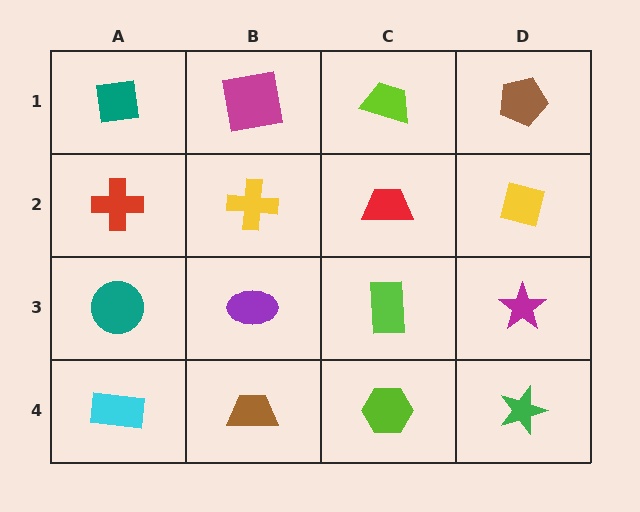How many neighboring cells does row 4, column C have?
3.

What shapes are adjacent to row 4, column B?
A purple ellipse (row 3, column B), a cyan rectangle (row 4, column A), a lime hexagon (row 4, column C).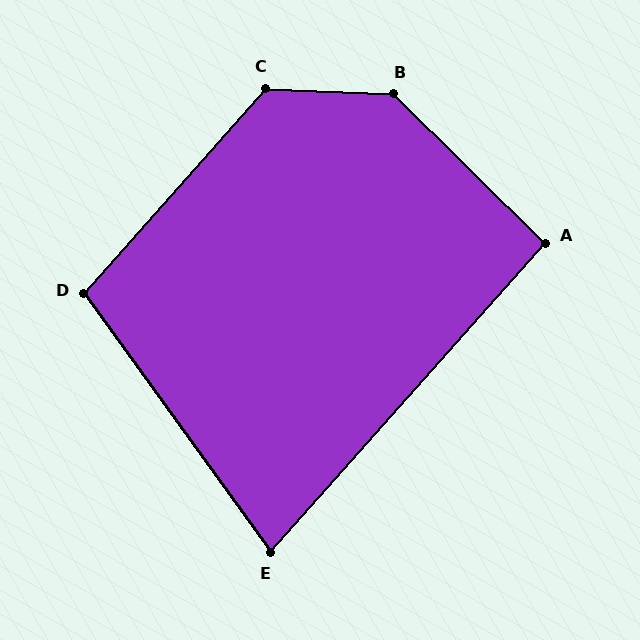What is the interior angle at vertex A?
Approximately 93 degrees (approximately right).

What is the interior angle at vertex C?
Approximately 129 degrees (obtuse).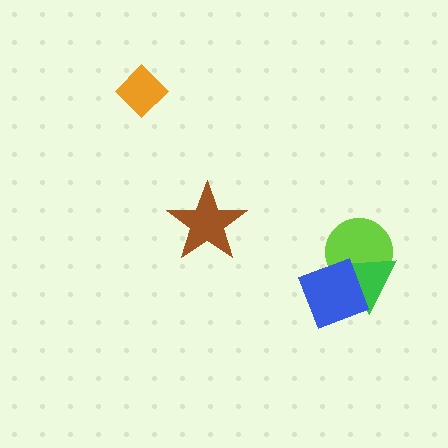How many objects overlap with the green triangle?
2 objects overlap with the green triangle.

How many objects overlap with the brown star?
0 objects overlap with the brown star.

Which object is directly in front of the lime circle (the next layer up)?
The green triangle is directly in front of the lime circle.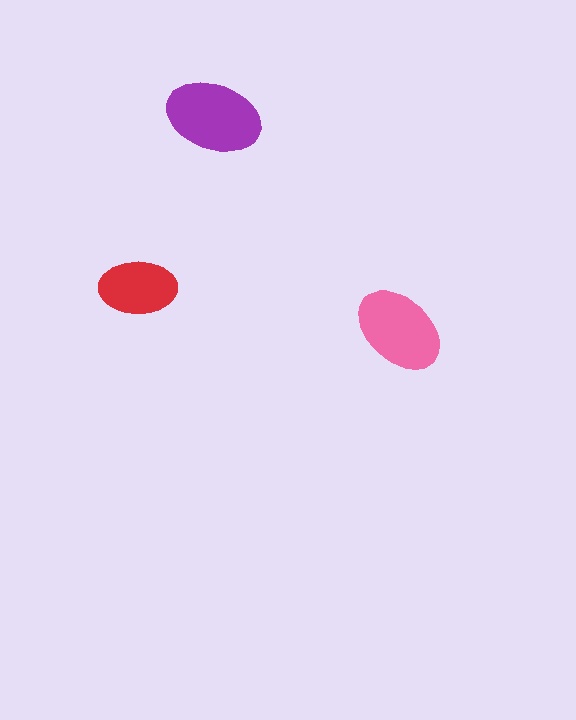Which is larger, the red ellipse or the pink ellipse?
The pink one.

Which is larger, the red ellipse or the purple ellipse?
The purple one.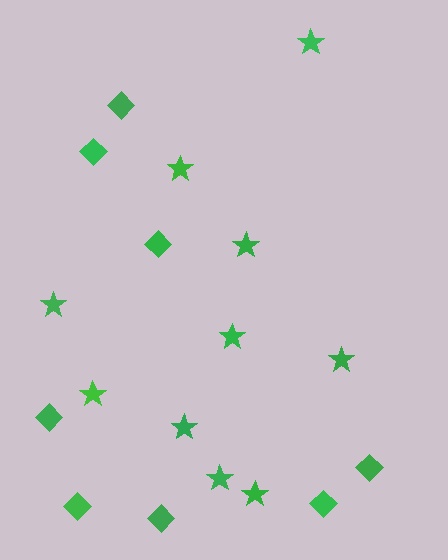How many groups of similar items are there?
There are 2 groups: one group of stars (10) and one group of diamonds (8).